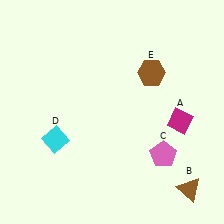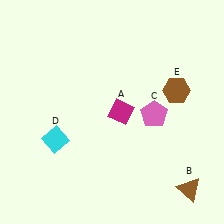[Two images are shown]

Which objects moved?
The objects that moved are: the magenta diamond (A), the pink pentagon (C), the brown hexagon (E).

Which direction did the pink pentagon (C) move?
The pink pentagon (C) moved up.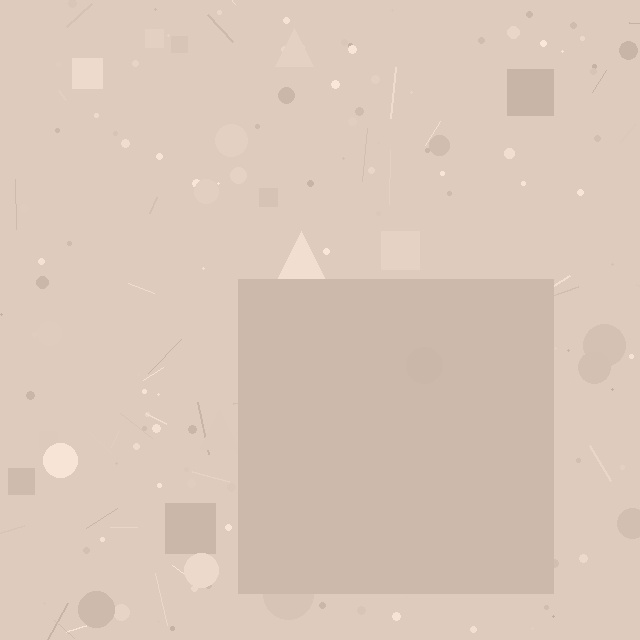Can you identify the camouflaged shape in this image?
The camouflaged shape is a square.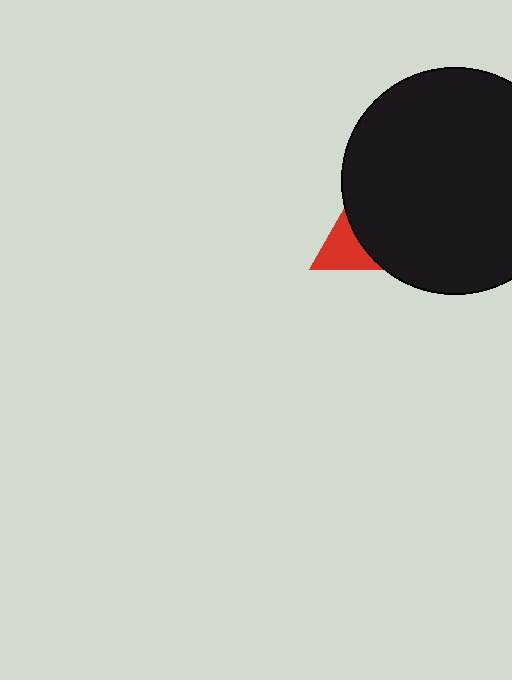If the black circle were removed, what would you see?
You would see the complete red triangle.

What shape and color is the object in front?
The object in front is a black circle.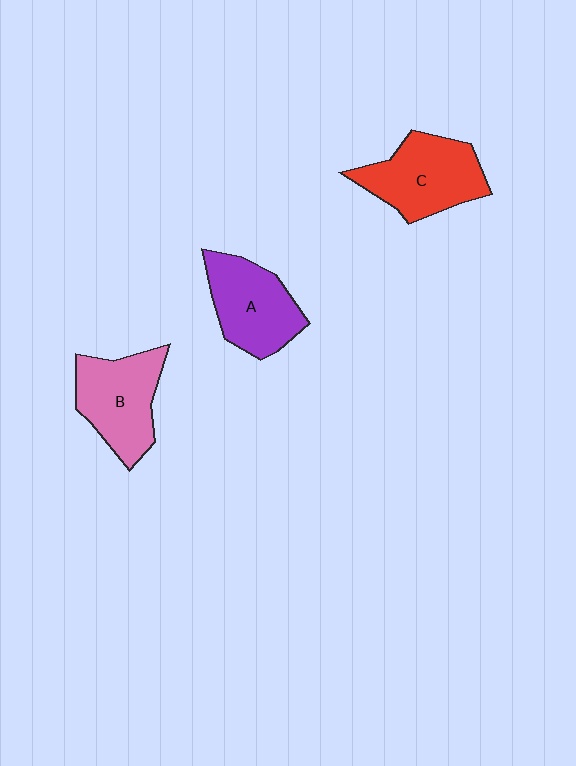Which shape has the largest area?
Shape C (red).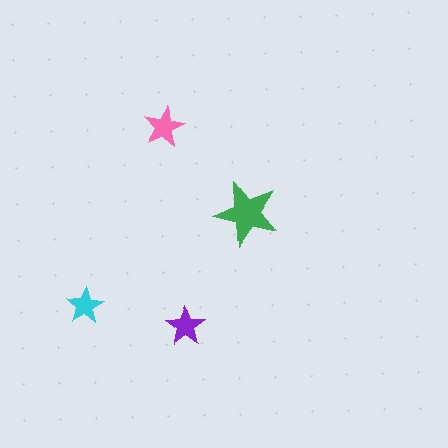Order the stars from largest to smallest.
the green one, the pink one, the purple one, the cyan one.